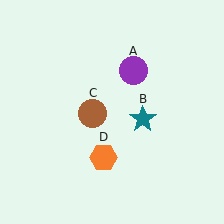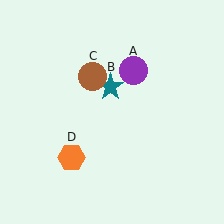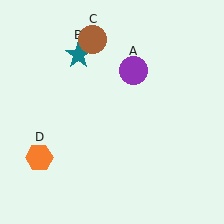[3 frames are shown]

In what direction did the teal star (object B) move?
The teal star (object B) moved up and to the left.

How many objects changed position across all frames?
3 objects changed position: teal star (object B), brown circle (object C), orange hexagon (object D).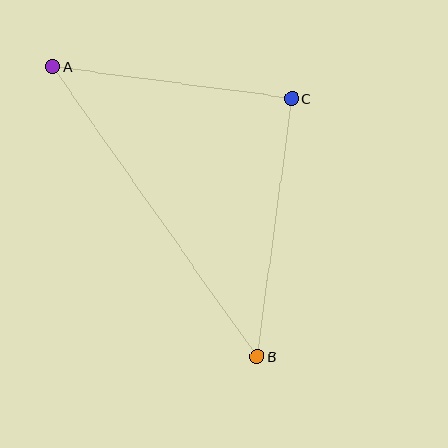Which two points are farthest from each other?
Points A and B are farthest from each other.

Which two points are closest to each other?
Points A and C are closest to each other.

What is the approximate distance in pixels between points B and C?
The distance between B and C is approximately 261 pixels.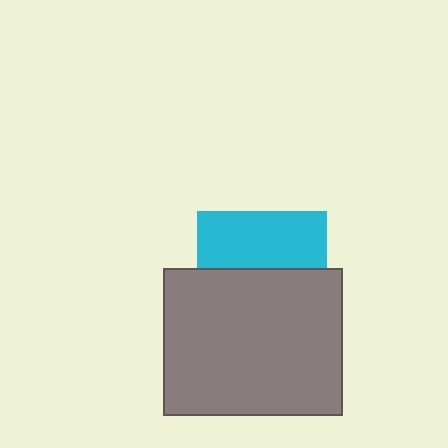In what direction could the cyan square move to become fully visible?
The cyan square could move up. That would shift it out from behind the gray rectangle entirely.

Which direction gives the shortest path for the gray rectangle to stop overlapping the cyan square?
Moving down gives the shortest separation.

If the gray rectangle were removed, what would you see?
You would see the complete cyan square.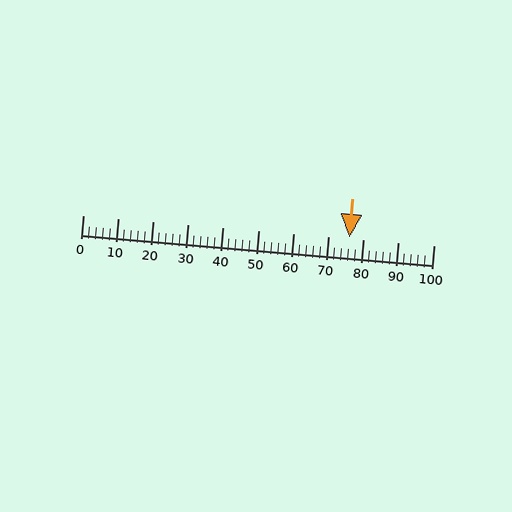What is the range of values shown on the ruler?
The ruler shows values from 0 to 100.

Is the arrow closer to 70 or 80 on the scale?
The arrow is closer to 80.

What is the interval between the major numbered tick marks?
The major tick marks are spaced 10 units apart.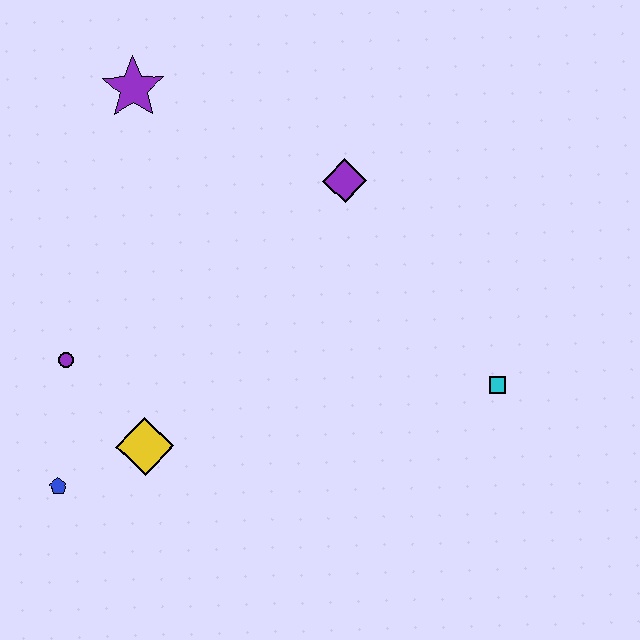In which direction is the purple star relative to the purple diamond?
The purple star is to the left of the purple diamond.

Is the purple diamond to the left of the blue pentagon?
No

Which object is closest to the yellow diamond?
The blue pentagon is closest to the yellow diamond.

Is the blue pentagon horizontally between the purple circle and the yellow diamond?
No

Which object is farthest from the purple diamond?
The blue pentagon is farthest from the purple diamond.